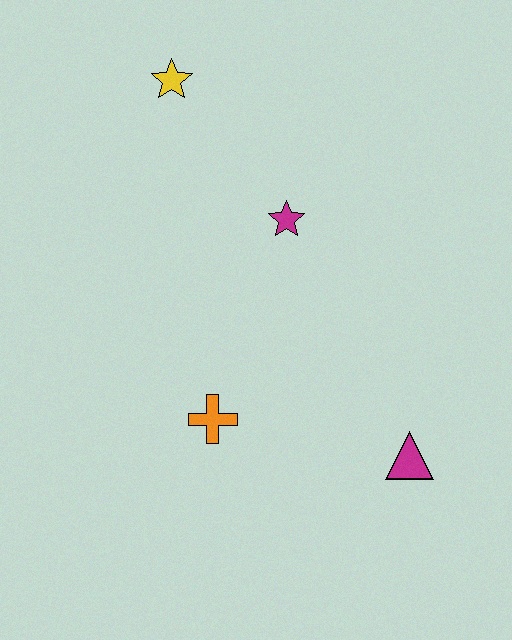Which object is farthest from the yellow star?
The magenta triangle is farthest from the yellow star.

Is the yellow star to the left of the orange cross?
Yes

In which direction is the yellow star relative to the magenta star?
The yellow star is above the magenta star.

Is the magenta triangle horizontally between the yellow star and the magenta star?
No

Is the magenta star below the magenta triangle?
No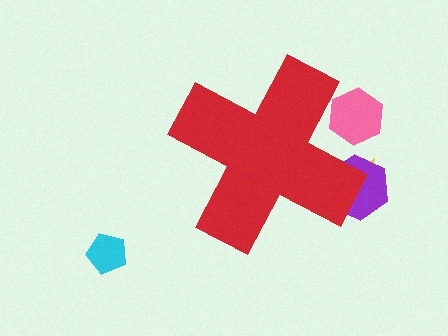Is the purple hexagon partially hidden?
Yes, the purple hexagon is partially hidden behind the red cross.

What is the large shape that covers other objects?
A red cross.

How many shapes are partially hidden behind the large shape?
3 shapes are partially hidden.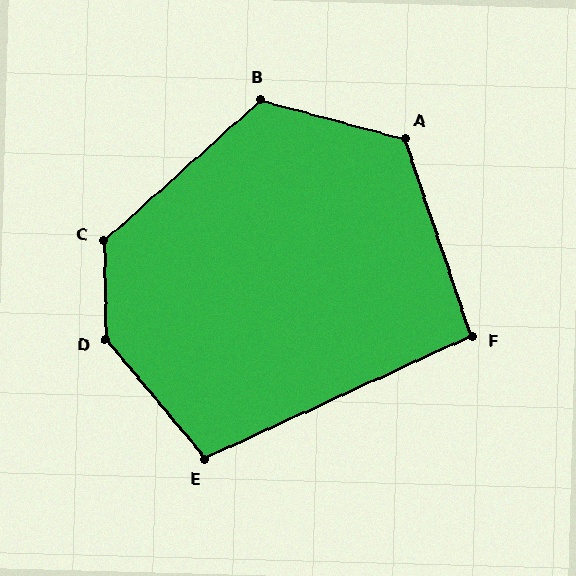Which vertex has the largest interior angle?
D, at approximately 141 degrees.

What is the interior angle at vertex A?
Approximately 123 degrees (obtuse).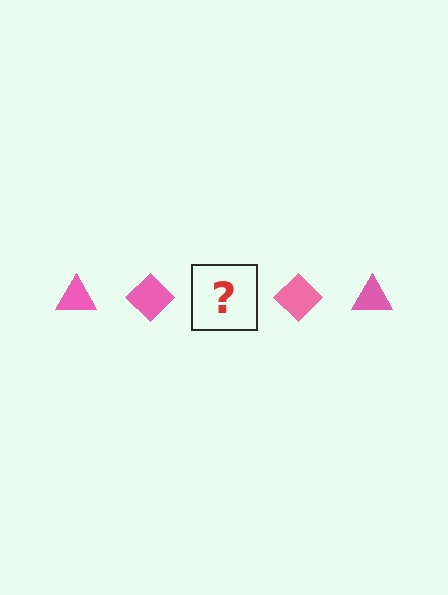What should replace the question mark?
The question mark should be replaced with a pink triangle.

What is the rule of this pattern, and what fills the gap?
The rule is that the pattern cycles through triangle, diamond shapes in pink. The gap should be filled with a pink triangle.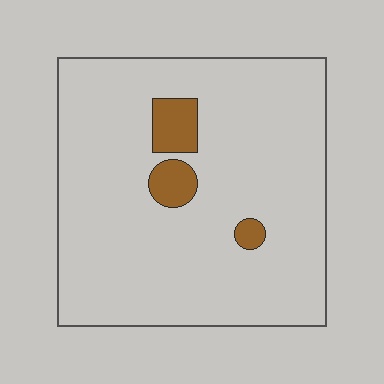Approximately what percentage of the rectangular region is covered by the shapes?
Approximately 5%.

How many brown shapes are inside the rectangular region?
3.